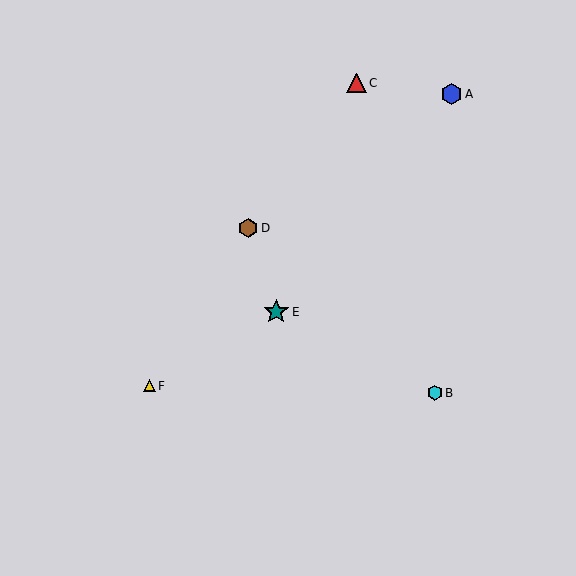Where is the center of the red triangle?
The center of the red triangle is at (357, 83).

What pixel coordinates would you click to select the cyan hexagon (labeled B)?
Click at (435, 393) to select the cyan hexagon B.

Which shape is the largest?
The teal star (labeled E) is the largest.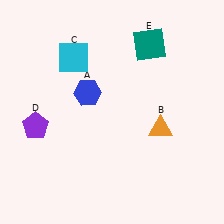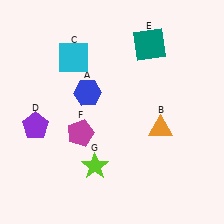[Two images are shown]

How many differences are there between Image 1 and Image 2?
There are 2 differences between the two images.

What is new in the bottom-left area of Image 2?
A lime star (G) was added in the bottom-left area of Image 2.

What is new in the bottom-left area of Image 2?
A magenta pentagon (F) was added in the bottom-left area of Image 2.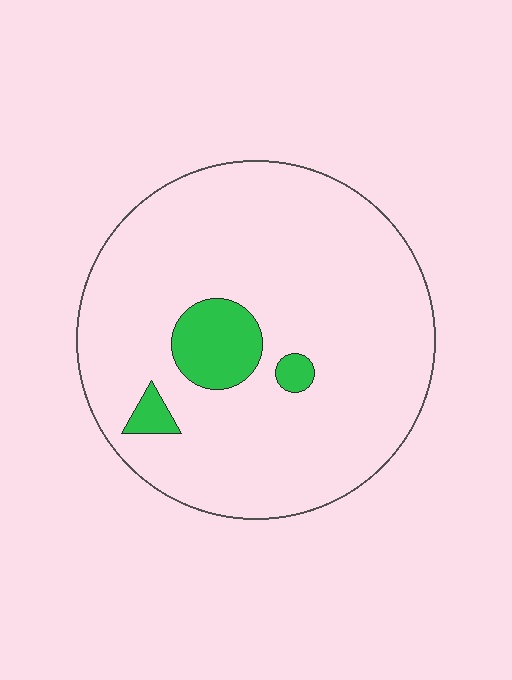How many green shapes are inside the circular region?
3.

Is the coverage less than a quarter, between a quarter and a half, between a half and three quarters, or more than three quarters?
Less than a quarter.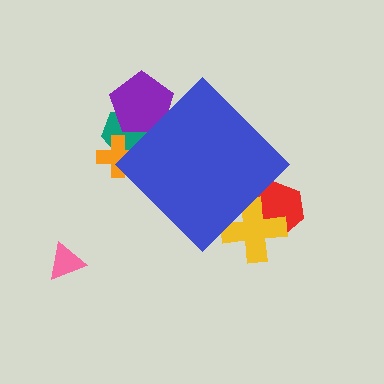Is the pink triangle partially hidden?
No, the pink triangle is fully visible.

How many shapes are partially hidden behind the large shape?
5 shapes are partially hidden.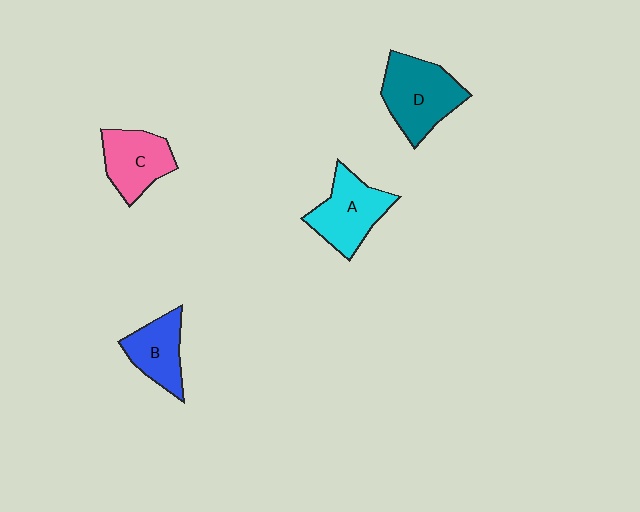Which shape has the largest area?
Shape D (teal).